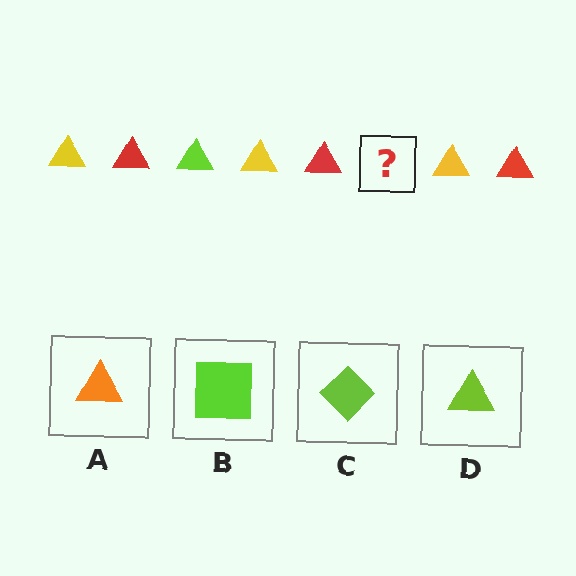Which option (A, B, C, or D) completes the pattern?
D.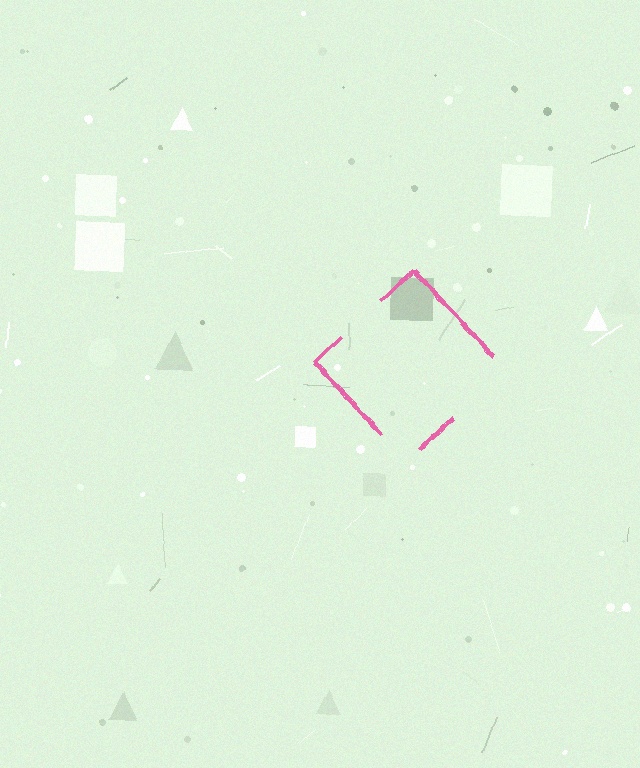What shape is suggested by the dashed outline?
The dashed outline suggests a diamond.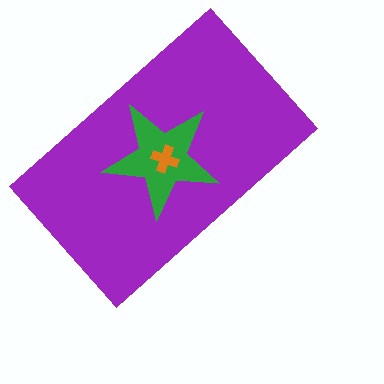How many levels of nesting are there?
3.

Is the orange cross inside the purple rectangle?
Yes.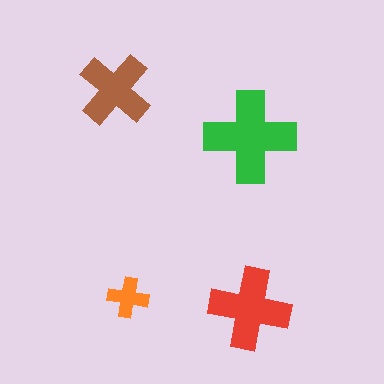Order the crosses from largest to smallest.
the green one, the red one, the brown one, the orange one.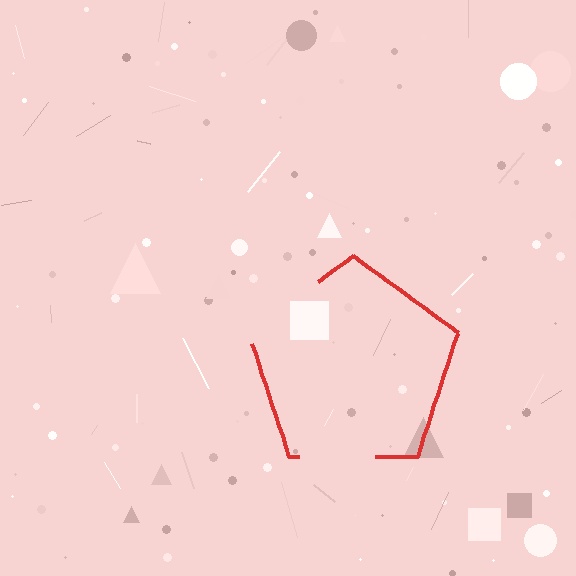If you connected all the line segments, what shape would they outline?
They would outline a pentagon.